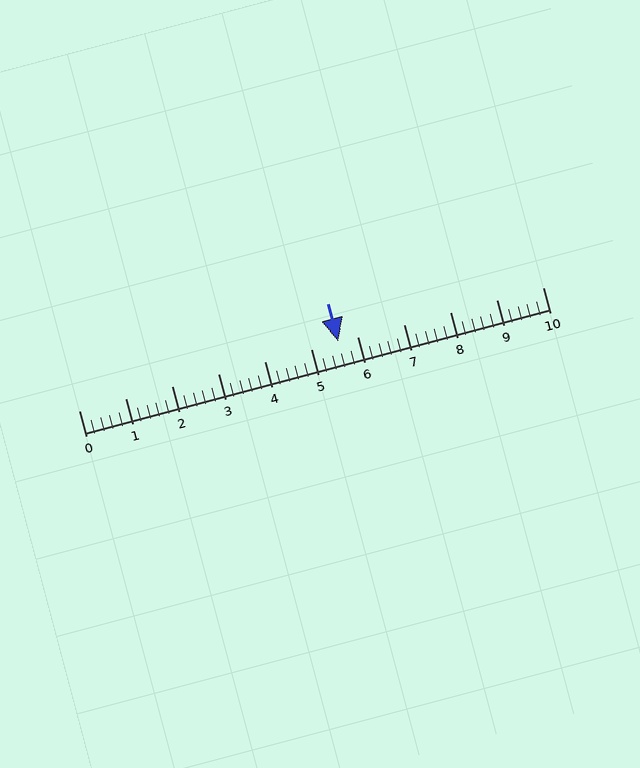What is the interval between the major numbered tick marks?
The major tick marks are spaced 1 units apart.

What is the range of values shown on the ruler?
The ruler shows values from 0 to 10.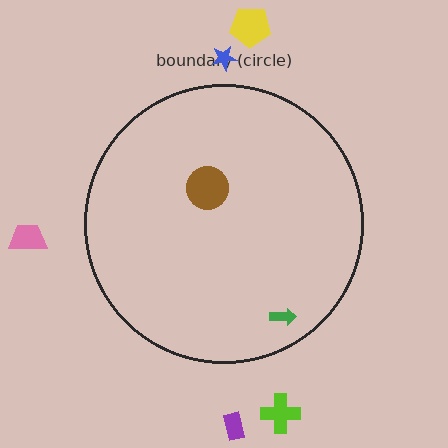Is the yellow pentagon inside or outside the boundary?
Outside.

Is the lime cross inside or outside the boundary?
Outside.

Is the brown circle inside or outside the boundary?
Inside.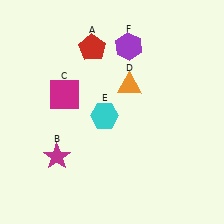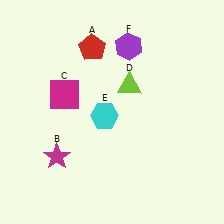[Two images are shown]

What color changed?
The triangle (D) changed from orange in Image 1 to lime in Image 2.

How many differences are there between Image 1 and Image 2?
There is 1 difference between the two images.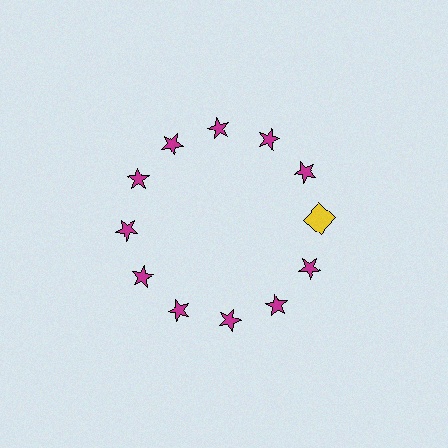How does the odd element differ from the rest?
It differs in both color (yellow instead of magenta) and shape (square instead of star).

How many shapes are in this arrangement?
There are 12 shapes arranged in a ring pattern.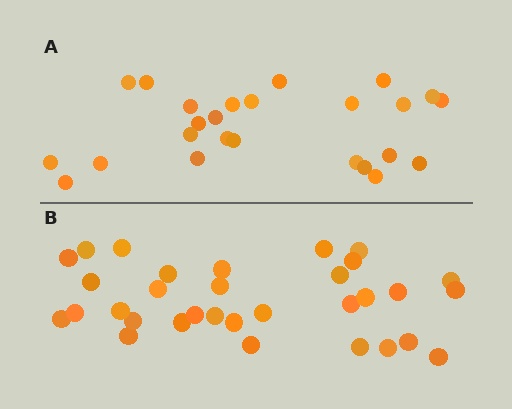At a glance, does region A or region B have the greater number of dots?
Region B (the bottom region) has more dots.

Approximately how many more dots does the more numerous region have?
Region B has roughly 8 or so more dots than region A.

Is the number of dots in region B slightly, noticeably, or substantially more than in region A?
Region B has noticeably more, but not dramatically so. The ratio is roughly 1.3 to 1.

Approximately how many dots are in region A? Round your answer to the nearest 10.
About 20 dots. (The exact count is 25, which rounds to 20.)